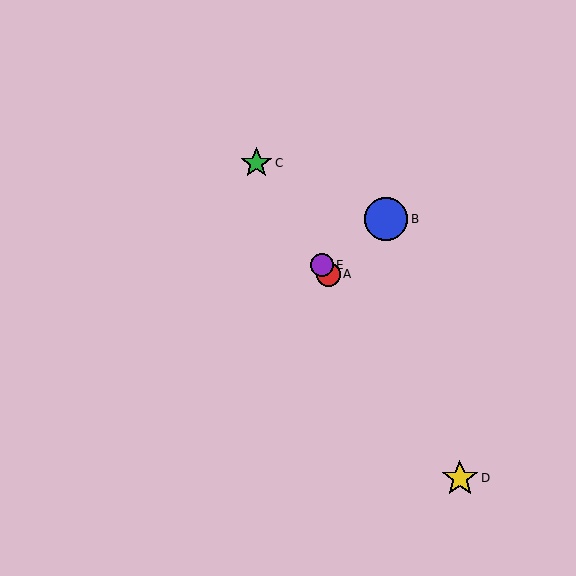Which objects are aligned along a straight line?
Objects A, C, D, E are aligned along a straight line.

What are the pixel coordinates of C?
Object C is at (256, 163).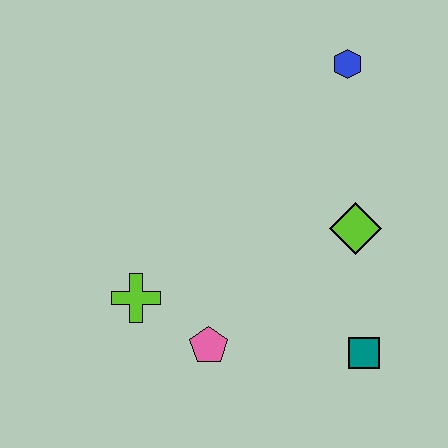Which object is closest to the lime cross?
The pink pentagon is closest to the lime cross.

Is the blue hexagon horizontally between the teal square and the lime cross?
Yes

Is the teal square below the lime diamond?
Yes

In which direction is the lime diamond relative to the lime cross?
The lime diamond is to the right of the lime cross.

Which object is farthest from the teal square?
The blue hexagon is farthest from the teal square.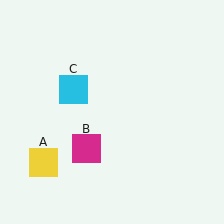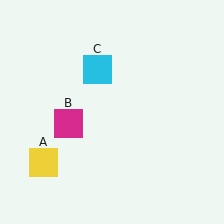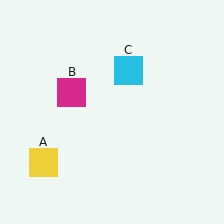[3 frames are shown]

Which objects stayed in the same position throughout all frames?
Yellow square (object A) remained stationary.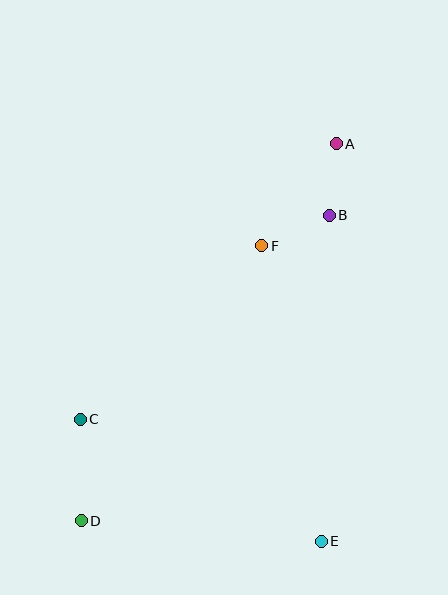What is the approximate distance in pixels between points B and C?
The distance between B and C is approximately 322 pixels.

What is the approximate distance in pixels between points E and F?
The distance between E and F is approximately 301 pixels.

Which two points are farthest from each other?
Points A and D are farthest from each other.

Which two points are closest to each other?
Points A and B are closest to each other.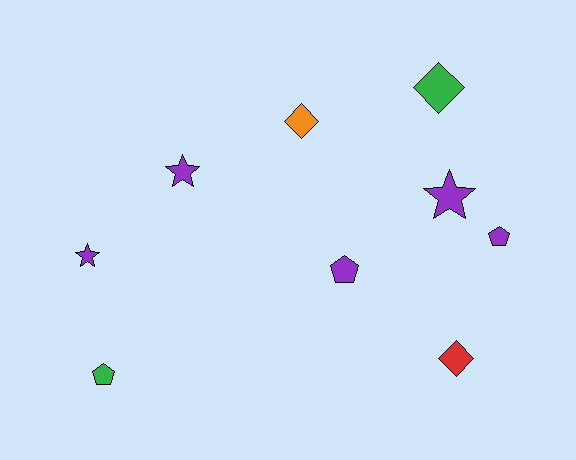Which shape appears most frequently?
Diamond, with 3 objects.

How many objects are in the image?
There are 9 objects.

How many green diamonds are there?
There is 1 green diamond.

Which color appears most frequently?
Purple, with 5 objects.